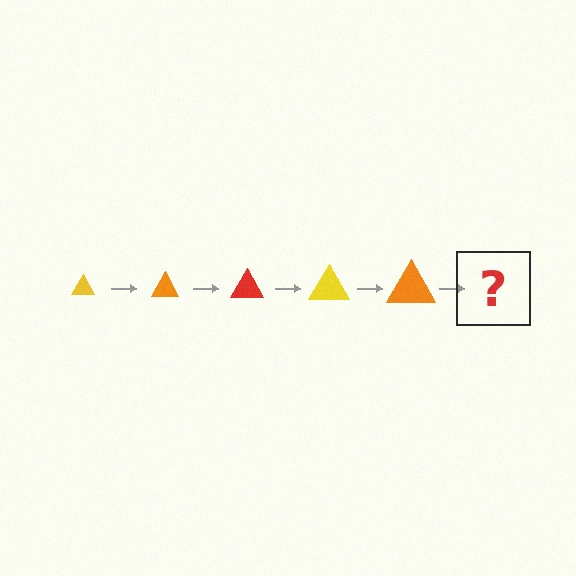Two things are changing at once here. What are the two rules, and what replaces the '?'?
The two rules are that the triangle grows larger each step and the color cycles through yellow, orange, and red. The '?' should be a red triangle, larger than the previous one.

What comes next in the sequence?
The next element should be a red triangle, larger than the previous one.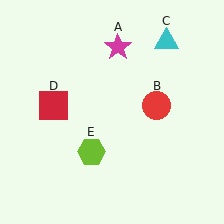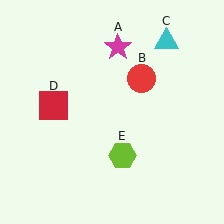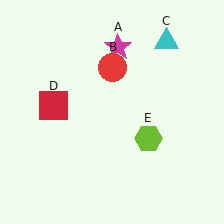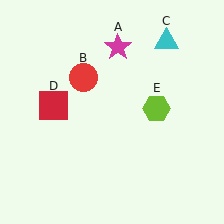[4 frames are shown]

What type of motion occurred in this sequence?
The red circle (object B), lime hexagon (object E) rotated counterclockwise around the center of the scene.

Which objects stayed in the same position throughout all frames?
Magenta star (object A) and cyan triangle (object C) and red square (object D) remained stationary.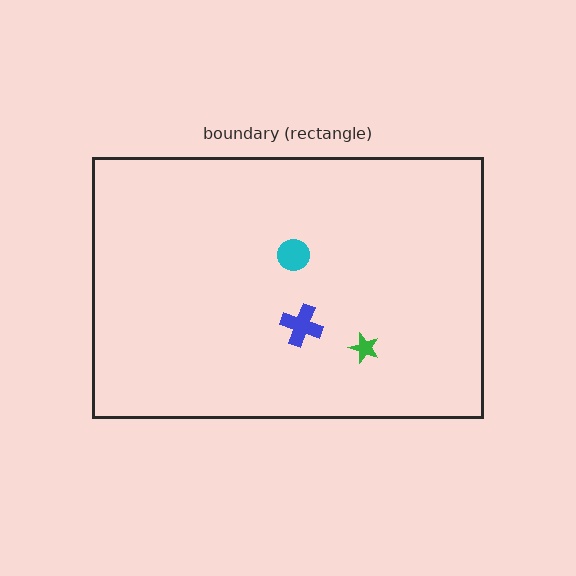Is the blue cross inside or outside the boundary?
Inside.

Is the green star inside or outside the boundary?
Inside.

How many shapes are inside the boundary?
3 inside, 0 outside.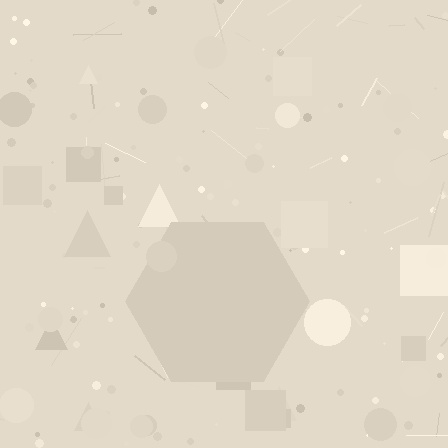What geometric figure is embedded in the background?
A hexagon is embedded in the background.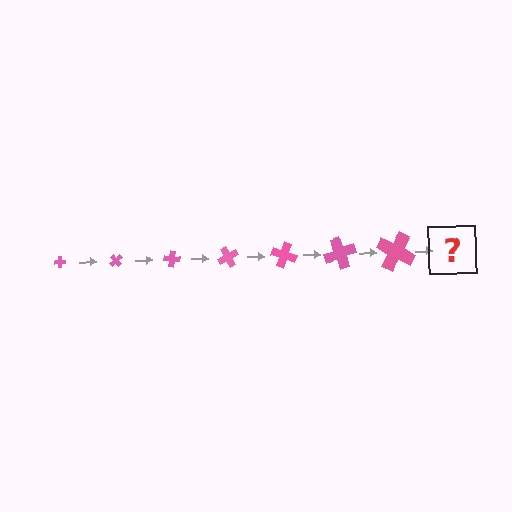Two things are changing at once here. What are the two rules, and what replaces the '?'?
The two rules are that the cross grows larger each step and it rotates 50 degrees each step. The '?' should be a cross, larger than the previous one and rotated 350 degrees from the start.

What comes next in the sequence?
The next element should be a cross, larger than the previous one and rotated 350 degrees from the start.